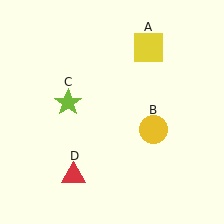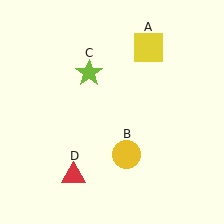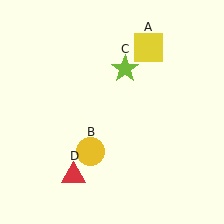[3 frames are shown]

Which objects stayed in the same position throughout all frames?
Yellow square (object A) and red triangle (object D) remained stationary.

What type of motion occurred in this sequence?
The yellow circle (object B), lime star (object C) rotated clockwise around the center of the scene.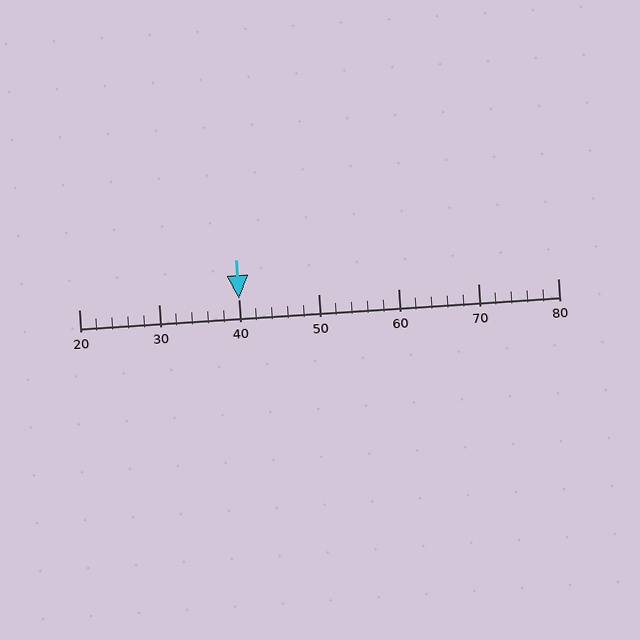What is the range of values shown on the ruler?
The ruler shows values from 20 to 80.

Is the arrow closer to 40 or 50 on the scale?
The arrow is closer to 40.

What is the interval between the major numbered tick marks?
The major tick marks are spaced 10 units apart.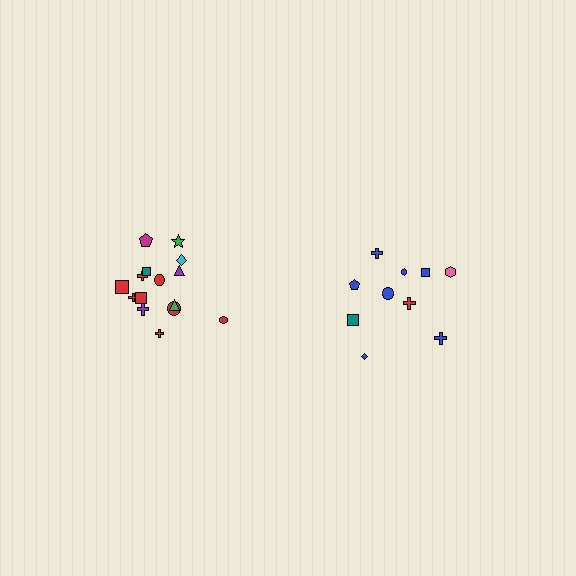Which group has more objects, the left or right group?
The left group.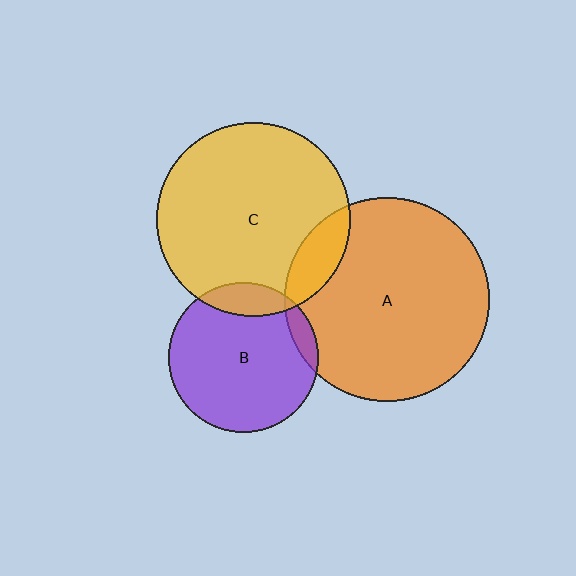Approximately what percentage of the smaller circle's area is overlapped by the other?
Approximately 5%.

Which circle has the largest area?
Circle A (orange).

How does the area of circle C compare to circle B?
Approximately 1.7 times.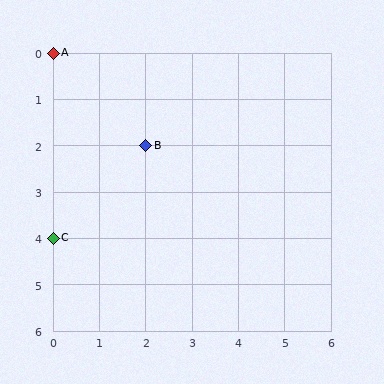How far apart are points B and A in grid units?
Points B and A are 2 columns and 2 rows apart (about 2.8 grid units diagonally).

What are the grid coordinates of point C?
Point C is at grid coordinates (0, 4).